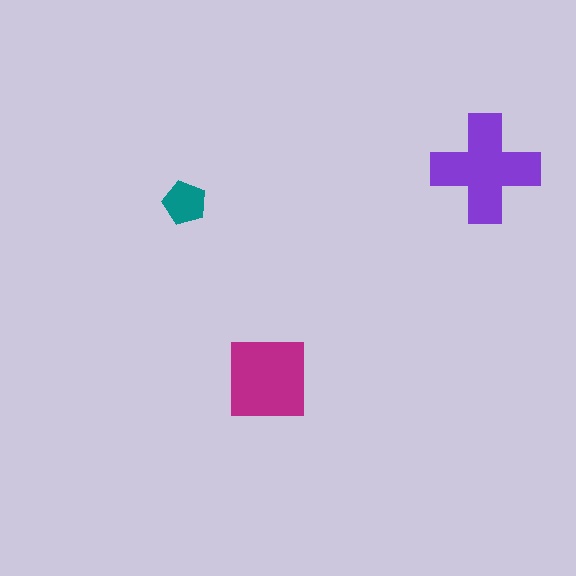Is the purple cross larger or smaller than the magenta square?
Larger.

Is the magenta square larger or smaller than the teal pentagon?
Larger.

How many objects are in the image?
There are 3 objects in the image.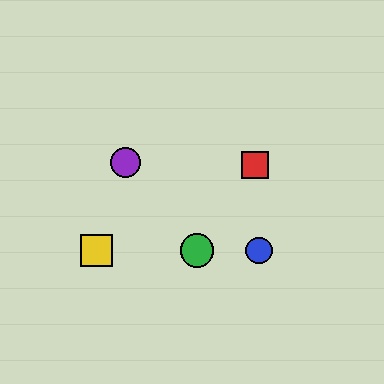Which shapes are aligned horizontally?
The blue circle, the green circle, the yellow square are aligned horizontally.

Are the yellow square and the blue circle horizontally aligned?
Yes, both are at y≈251.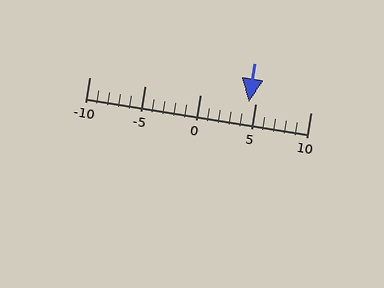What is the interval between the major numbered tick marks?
The major tick marks are spaced 5 units apart.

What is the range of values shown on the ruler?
The ruler shows values from -10 to 10.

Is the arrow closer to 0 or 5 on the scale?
The arrow is closer to 5.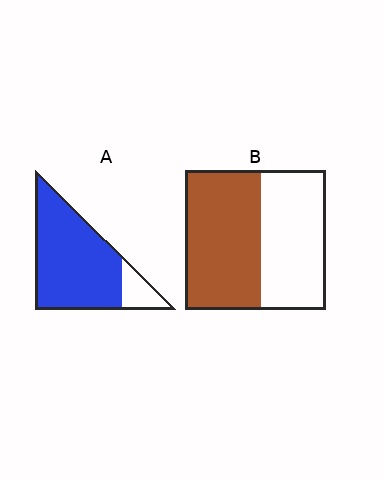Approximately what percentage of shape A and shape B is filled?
A is approximately 85% and B is approximately 55%.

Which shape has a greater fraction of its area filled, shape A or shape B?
Shape A.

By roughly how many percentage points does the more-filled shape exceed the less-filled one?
By roughly 30 percentage points (A over B).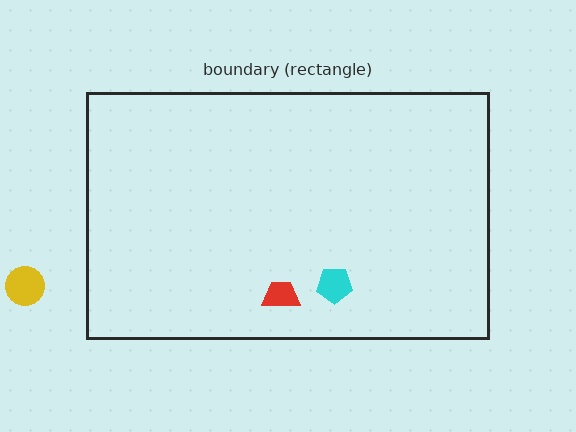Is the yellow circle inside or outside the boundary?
Outside.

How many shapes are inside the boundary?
2 inside, 1 outside.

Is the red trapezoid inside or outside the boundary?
Inside.